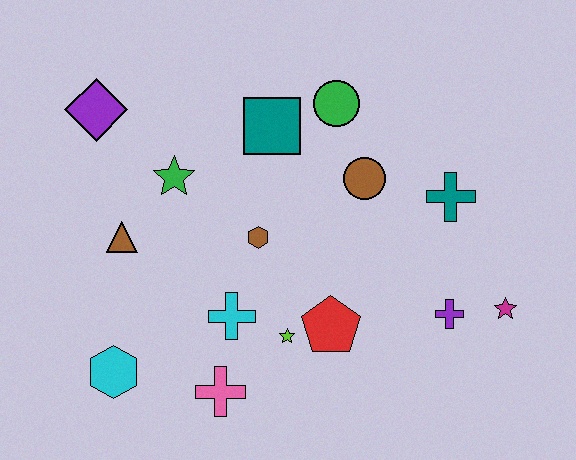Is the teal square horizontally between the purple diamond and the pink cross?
No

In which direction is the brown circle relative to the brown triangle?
The brown circle is to the right of the brown triangle.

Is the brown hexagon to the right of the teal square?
No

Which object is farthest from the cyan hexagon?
The magenta star is farthest from the cyan hexagon.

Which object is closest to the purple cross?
The magenta star is closest to the purple cross.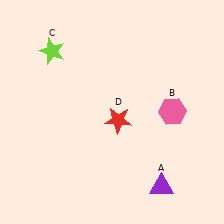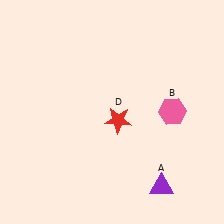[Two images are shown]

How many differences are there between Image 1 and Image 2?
There is 1 difference between the two images.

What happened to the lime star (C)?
The lime star (C) was removed in Image 2. It was in the top-left area of Image 1.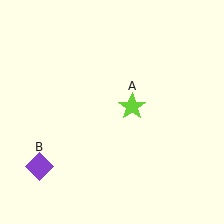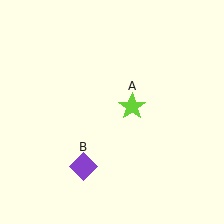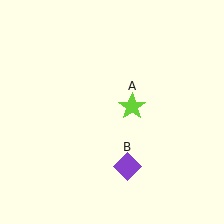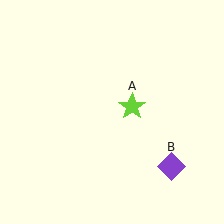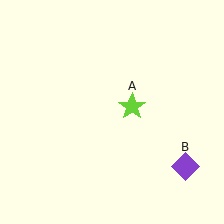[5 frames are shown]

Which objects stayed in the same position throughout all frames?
Lime star (object A) remained stationary.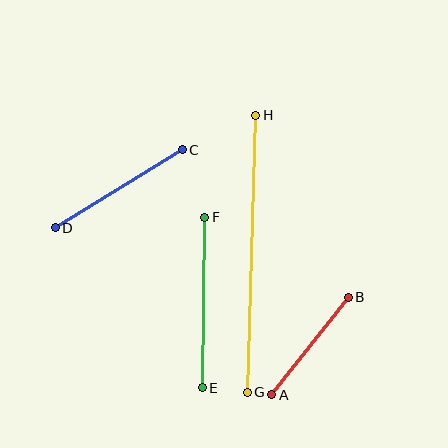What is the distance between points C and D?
The distance is approximately 149 pixels.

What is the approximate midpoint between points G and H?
The midpoint is at approximately (252, 254) pixels.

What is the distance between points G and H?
The distance is approximately 277 pixels.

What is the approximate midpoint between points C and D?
The midpoint is at approximately (119, 189) pixels.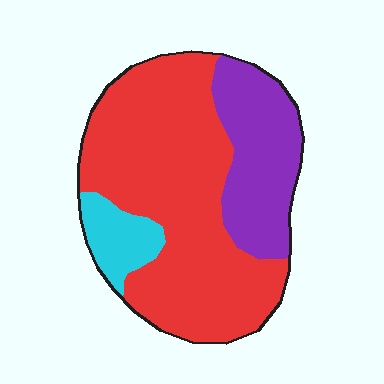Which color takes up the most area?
Red, at roughly 65%.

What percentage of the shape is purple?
Purple covers around 25% of the shape.